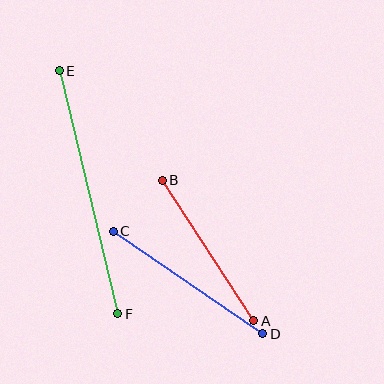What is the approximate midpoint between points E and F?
The midpoint is at approximately (88, 192) pixels.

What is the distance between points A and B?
The distance is approximately 167 pixels.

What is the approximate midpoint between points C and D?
The midpoint is at approximately (188, 283) pixels.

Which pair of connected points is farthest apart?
Points E and F are farthest apart.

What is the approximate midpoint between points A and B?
The midpoint is at approximately (208, 251) pixels.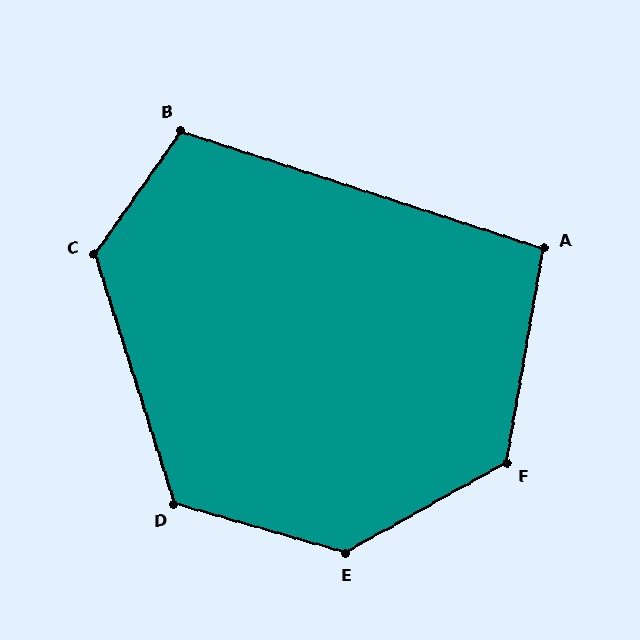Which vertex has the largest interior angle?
E, at approximately 134 degrees.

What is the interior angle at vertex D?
Approximately 124 degrees (obtuse).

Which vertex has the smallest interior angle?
A, at approximately 98 degrees.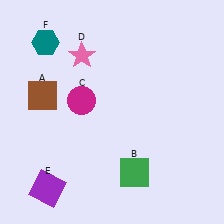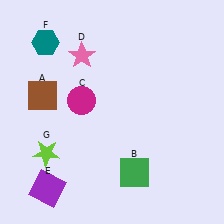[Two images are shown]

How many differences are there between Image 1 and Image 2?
There is 1 difference between the two images.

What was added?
A lime star (G) was added in Image 2.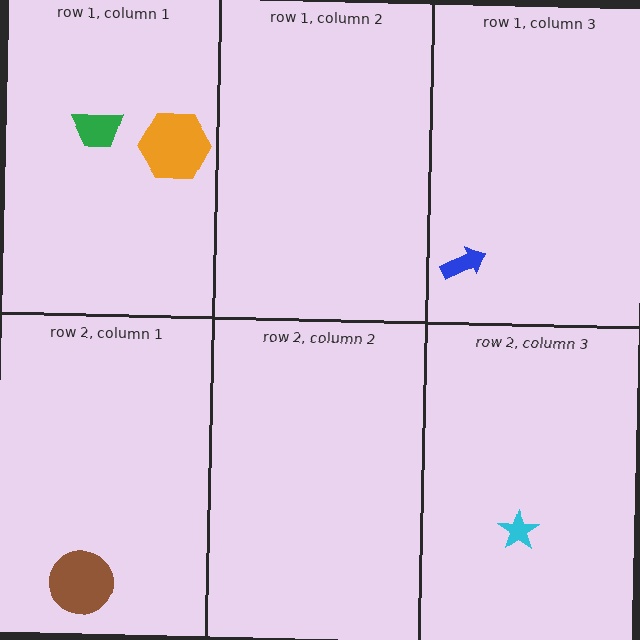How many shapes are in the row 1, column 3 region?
1.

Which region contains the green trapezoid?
The row 1, column 1 region.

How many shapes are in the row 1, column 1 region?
2.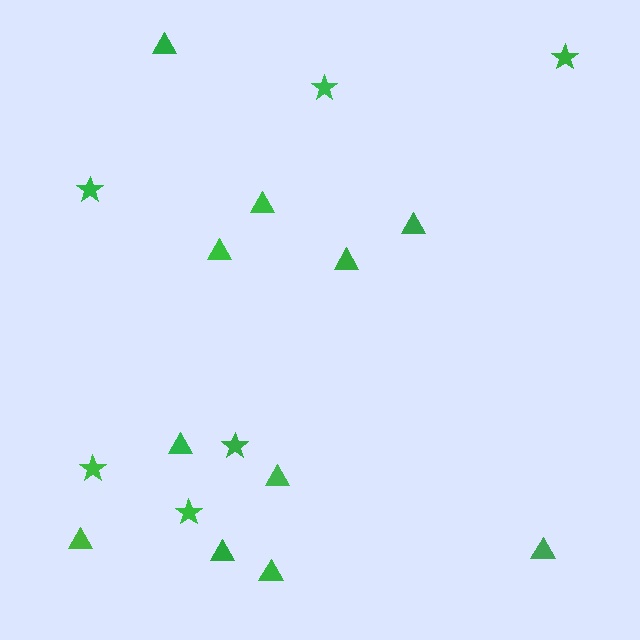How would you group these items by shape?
There are 2 groups: one group of triangles (11) and one group of stars (6).